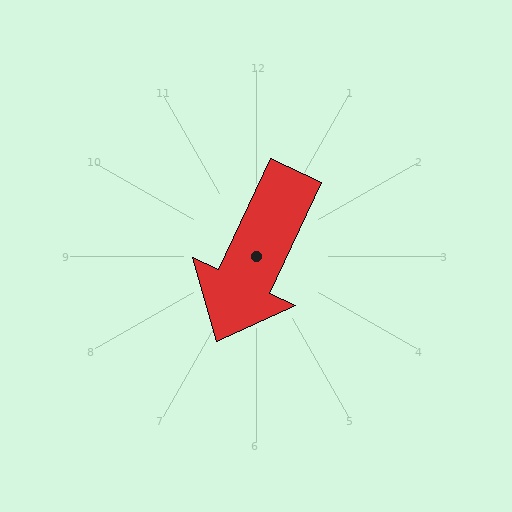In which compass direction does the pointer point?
Southwest.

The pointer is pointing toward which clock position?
Roughly 7 o'clock.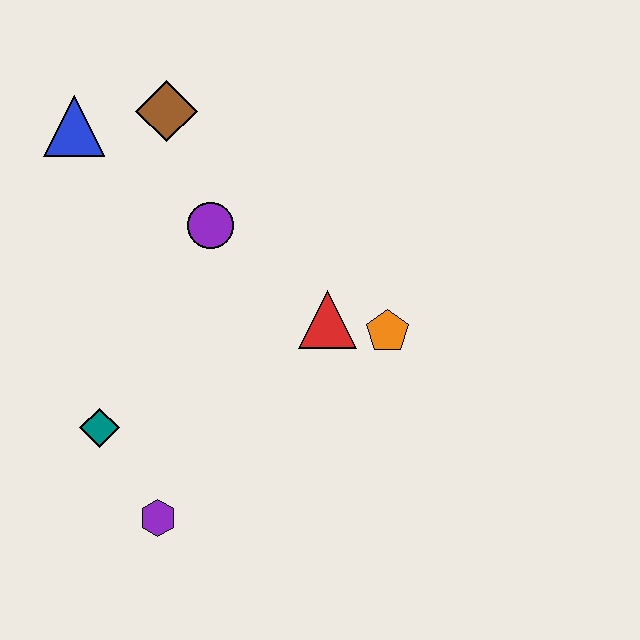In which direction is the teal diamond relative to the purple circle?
The teal diamond is below the purple circle.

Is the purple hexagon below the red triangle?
Yes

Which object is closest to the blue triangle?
The brown diamond is closest to the blue triangle.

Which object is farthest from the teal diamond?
The brown diamond is farthest from the teal diamond.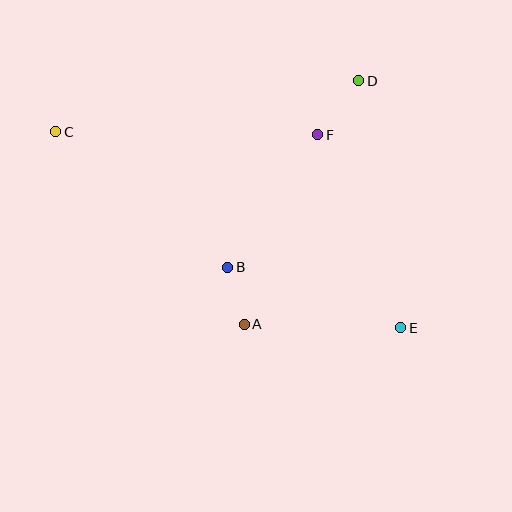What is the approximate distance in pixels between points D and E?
The distance between D and E is approximately 251 pixels.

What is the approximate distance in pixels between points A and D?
The distance between A and D is approximately 269 pixels.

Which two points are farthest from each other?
Points C and E are farthest from each other.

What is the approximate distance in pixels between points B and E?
The distance between B and E is approximately 184 pixels.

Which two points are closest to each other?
Points A and B are closest to each other.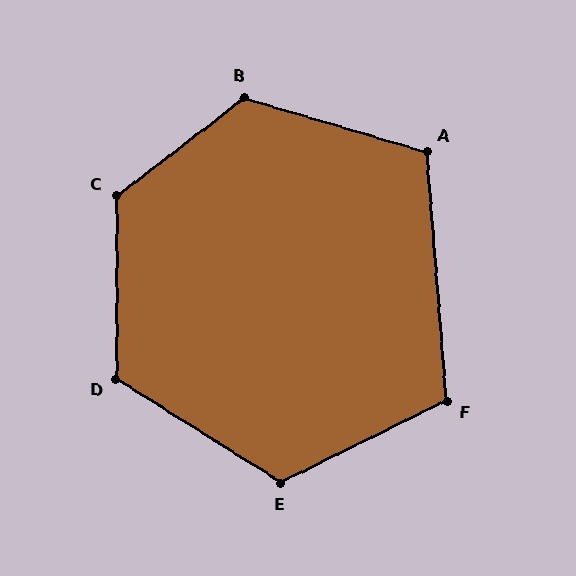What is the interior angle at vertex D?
Approximately 122 degrees (obtuse).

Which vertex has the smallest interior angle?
A, at approximately 111 degrees.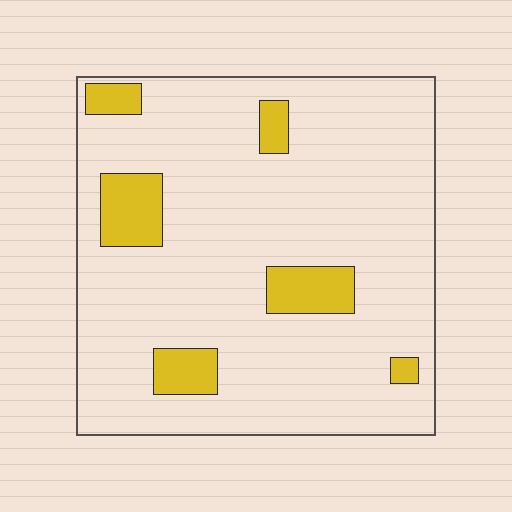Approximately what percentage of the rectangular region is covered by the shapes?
Approximately 15%.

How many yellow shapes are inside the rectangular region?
6.